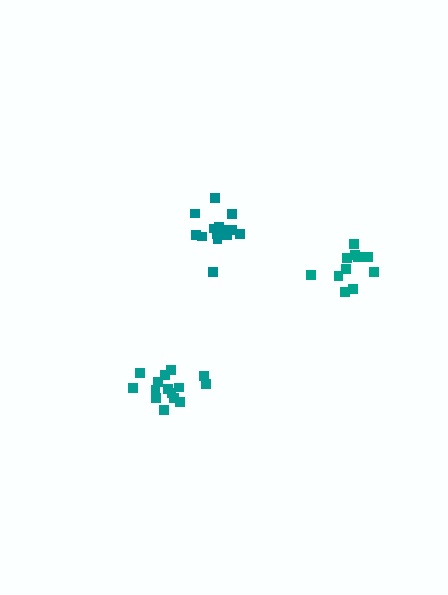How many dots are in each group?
Group 1: 16 dots, Group 2: 15 dots, Group 3: 12 dots (43 total).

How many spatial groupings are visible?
There are 3 spatial groupings.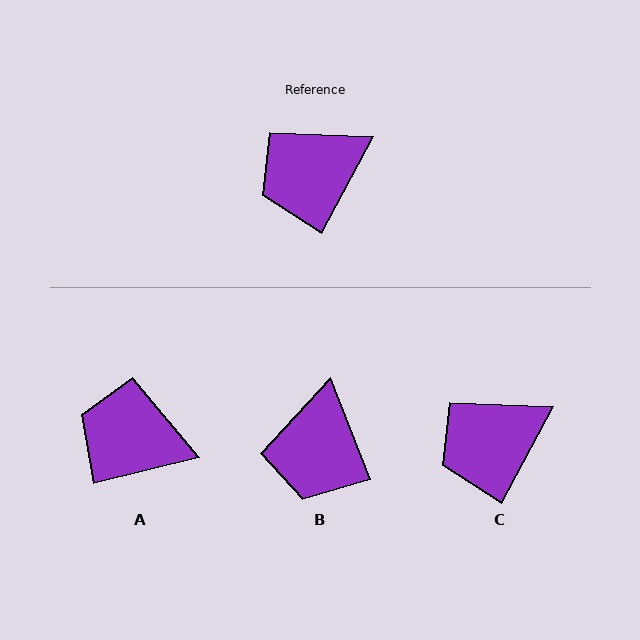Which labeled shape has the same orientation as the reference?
C.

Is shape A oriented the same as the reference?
No, it is off by about 48 degrees.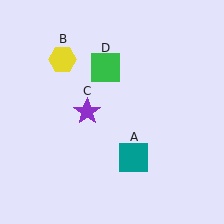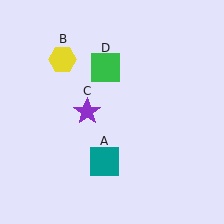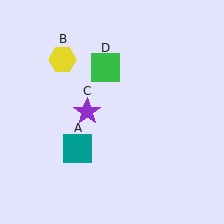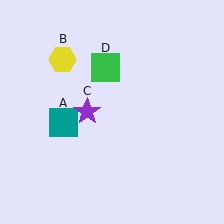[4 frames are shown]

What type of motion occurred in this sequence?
The teal square (object A) rotated clockwise around the center of the scene.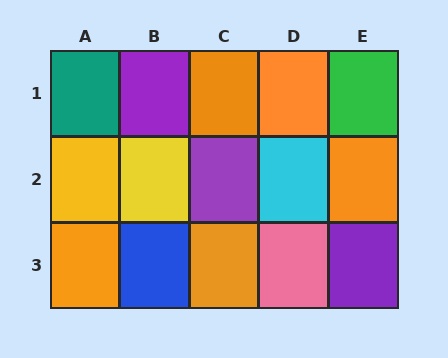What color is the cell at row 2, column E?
Orange.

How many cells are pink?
1 cell is pink.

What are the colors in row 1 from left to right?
Teal, purple, orange, orange, green.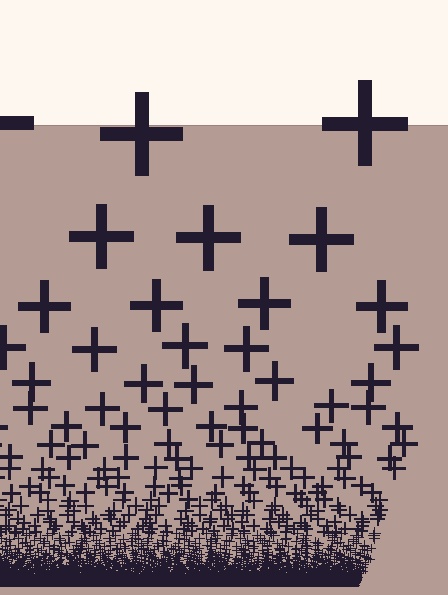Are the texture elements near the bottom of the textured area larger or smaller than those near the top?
Smaller. The gradient is inverted — elements near the bottom are smaller and denser.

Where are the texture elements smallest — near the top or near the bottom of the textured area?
Near the bottom.